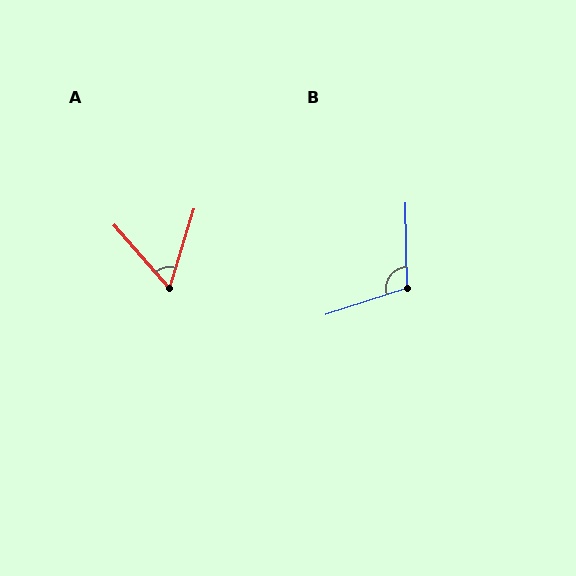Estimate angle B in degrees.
Approximately 107 degrees.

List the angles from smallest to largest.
A (58°), B (107°).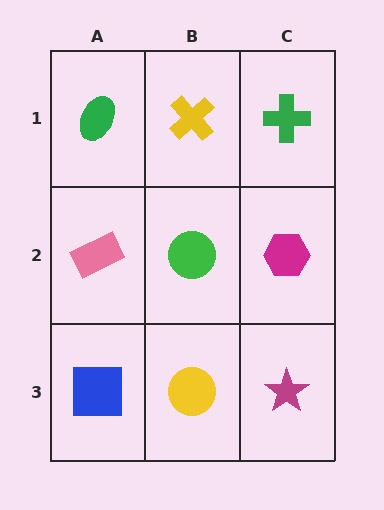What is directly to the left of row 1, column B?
A green ellipse.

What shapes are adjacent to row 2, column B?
A yellow cross (row 1, column B), a yellow circle (row 3, column B), a pink rectangle (row 2, column A), a magenta hexagon (row 2, column C).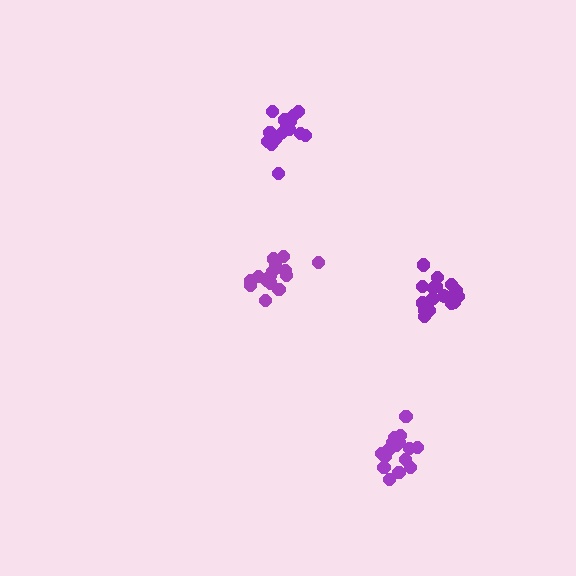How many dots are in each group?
Group 1: 15 dots, Group 2: 16 dots, Group 3: 16 dots, Group 4: 18 dots (65 total).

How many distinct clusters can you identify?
There are 4 distinct clusters.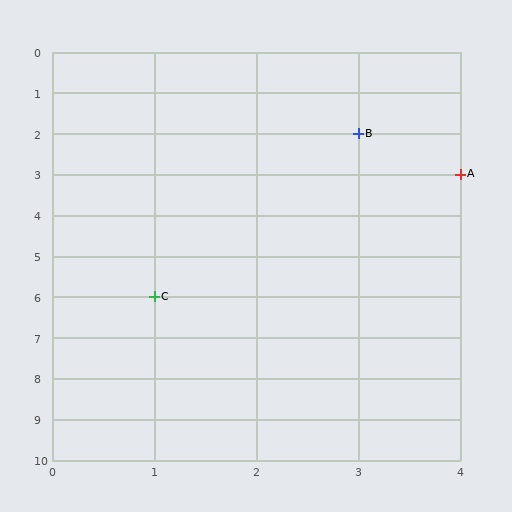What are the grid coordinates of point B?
Point B is at grid coordinates (3, 2).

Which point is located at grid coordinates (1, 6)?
Point C is at (1, 6).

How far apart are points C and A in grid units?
Points C and A are 3 columns and 3 rows apart (about 4.2 grid units diagonally).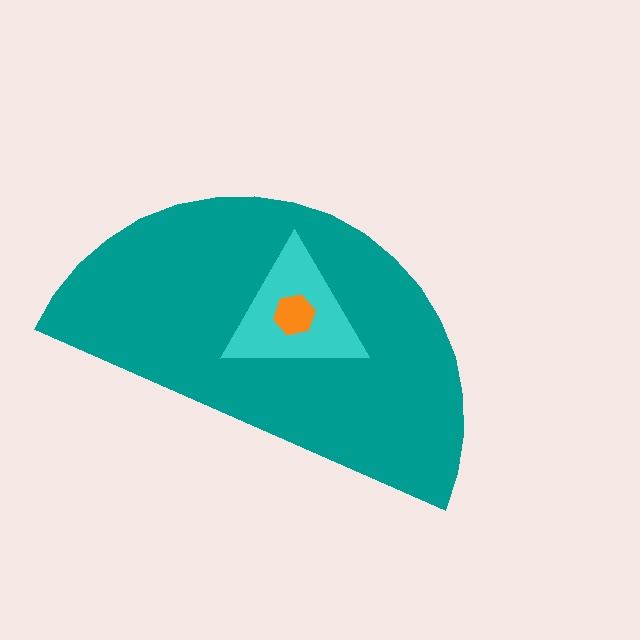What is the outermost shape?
The teal semicircle.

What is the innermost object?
The orange hexagon.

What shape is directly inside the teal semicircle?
The cyan triangle.